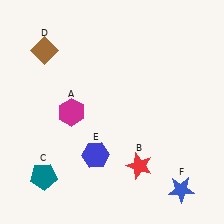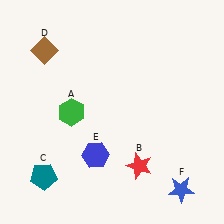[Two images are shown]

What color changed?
The hexagon (A) changed from magenta in Image 1 to green in Image 2.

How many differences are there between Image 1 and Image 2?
There is 1 difference between the two images.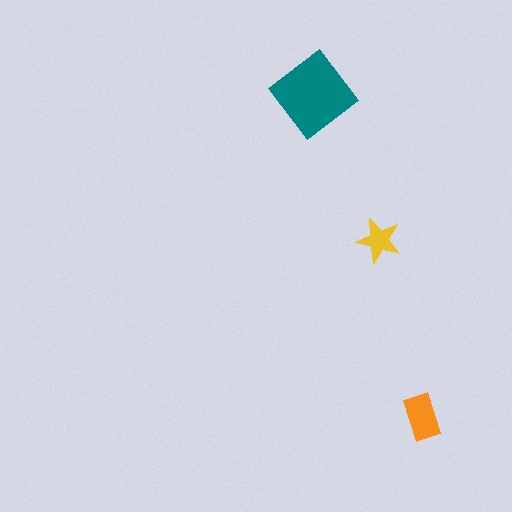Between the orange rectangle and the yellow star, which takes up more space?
The orange rectangle.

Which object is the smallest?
The yellow star.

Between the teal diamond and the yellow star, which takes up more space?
The teal diamond.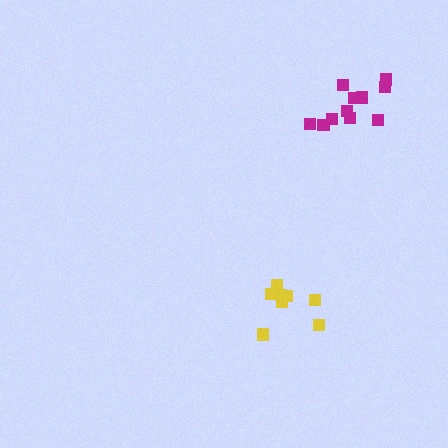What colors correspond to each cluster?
The clusters are colored: yellow, magenta.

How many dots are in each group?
Group 1: 8 dots, Group 2: 11 dots (19 total).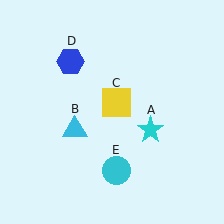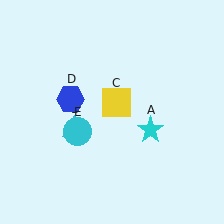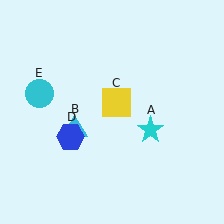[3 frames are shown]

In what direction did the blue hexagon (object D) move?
The blue hexagon (object D) moved down.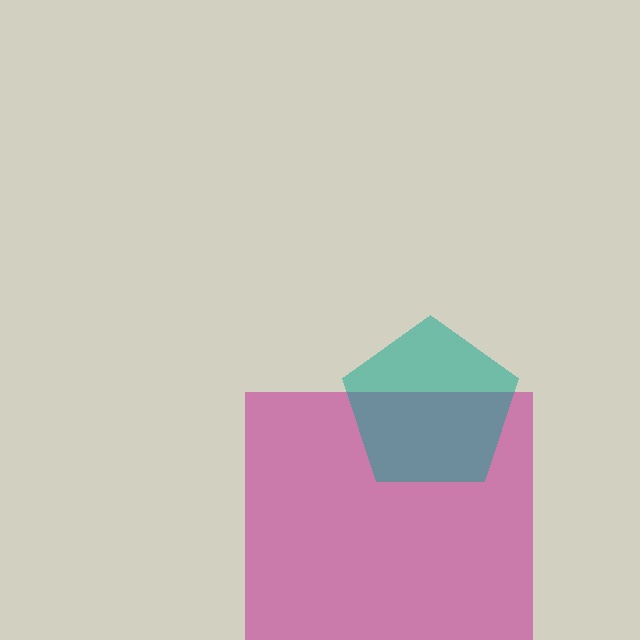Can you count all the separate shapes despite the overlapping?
Yes, there are 2 separate shapes.